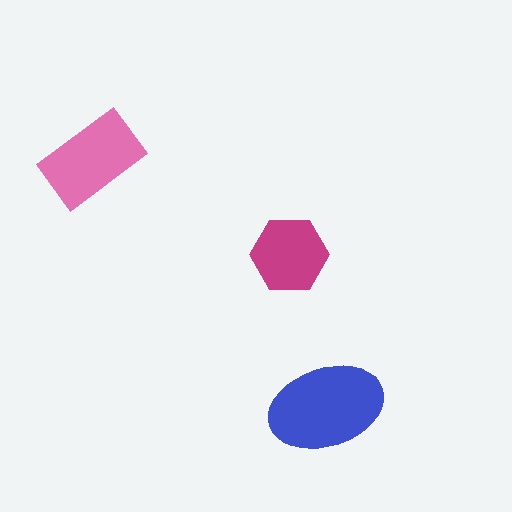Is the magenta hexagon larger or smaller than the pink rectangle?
Smaller.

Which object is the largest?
The blue ellipse.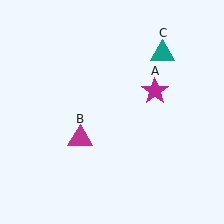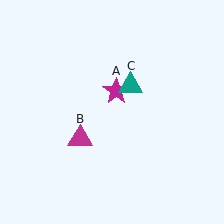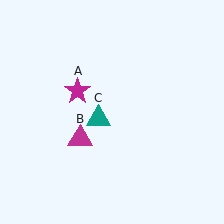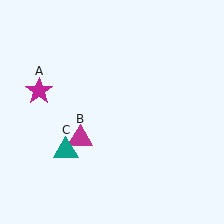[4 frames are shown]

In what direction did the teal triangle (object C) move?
The teal triangle (object C) moved down and to the left.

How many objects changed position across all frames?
2 objects changed position: magenta star (object A), teal triangle (object C).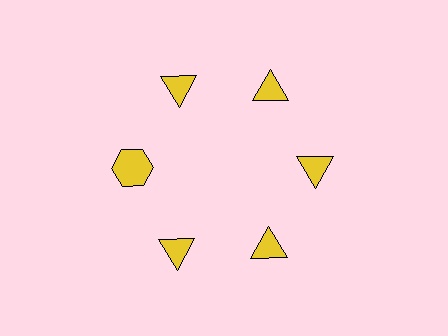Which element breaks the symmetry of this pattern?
The yellow hexagon at roughly the 9 o'clock position breaks the symmetry. All other shapes are yellow triangles.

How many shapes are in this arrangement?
There are 6 shapes arranged in a ring pattern.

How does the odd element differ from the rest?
It has a different shape: hexagon instead of triangle.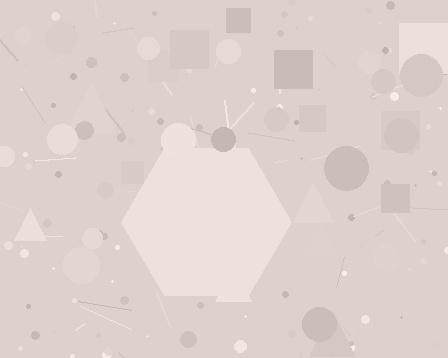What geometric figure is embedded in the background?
A hexagon is embedded in the background.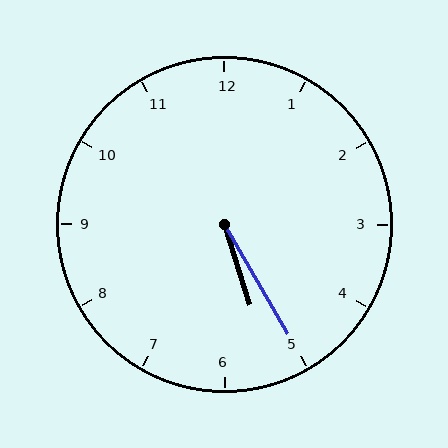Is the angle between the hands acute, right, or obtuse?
It is acute.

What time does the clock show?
5:25.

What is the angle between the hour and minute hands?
Approximately 12 degrees.